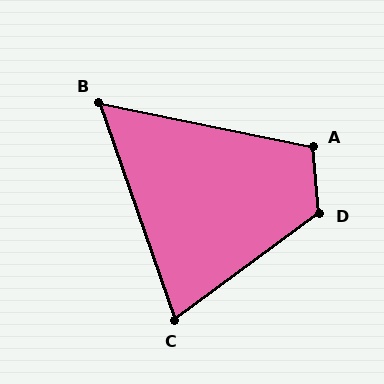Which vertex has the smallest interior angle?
B, at approximately 59 degrees.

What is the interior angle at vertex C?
Approximately 73 degrees (acute).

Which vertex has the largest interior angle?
D, at approximately 121 degrees.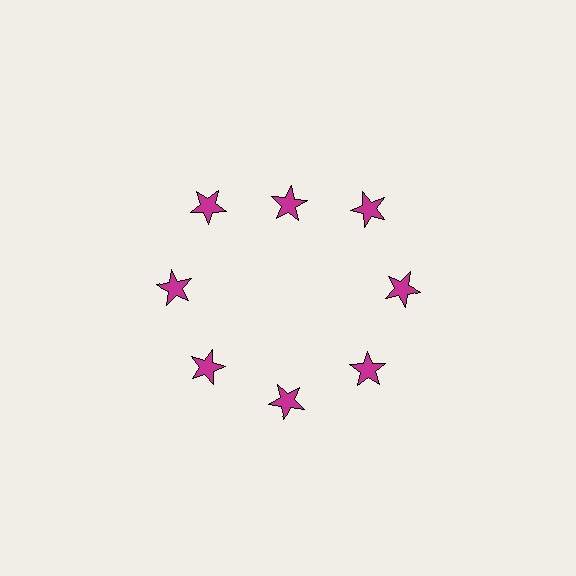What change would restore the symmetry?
The symmetry would be restored by moving it outward, back onto the ring so that all 8 stars sit at equal angles and equal distance from the center.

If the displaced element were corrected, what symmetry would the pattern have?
It would have 8-fold rotational symmetry — the pattern would map onto itself every 45 degrees.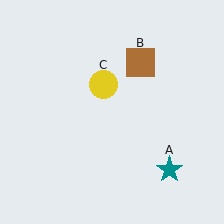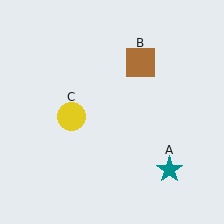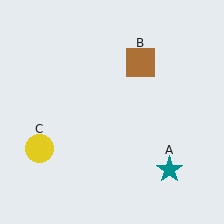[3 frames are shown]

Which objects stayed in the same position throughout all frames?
Teal star (object A) and brown square (object B) remained stationary.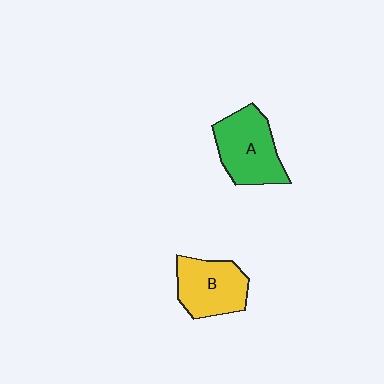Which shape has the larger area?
Shape A (green).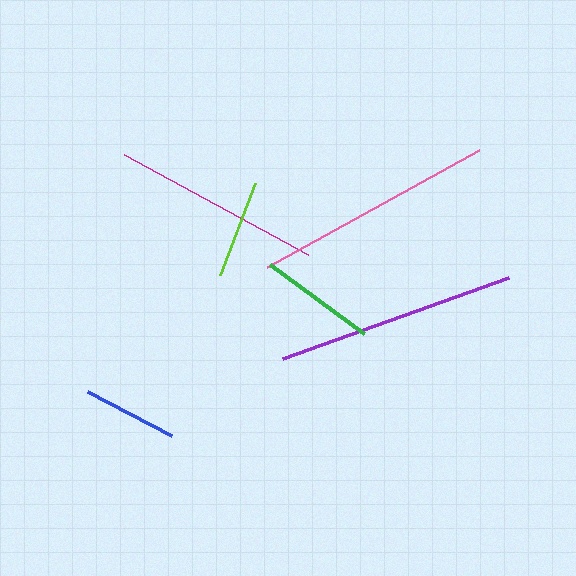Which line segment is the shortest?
The blue line is the shortest at approximately 94 pixels.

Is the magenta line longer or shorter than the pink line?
The pink line is longer than the magenta line.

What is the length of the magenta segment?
The magenta segment is approximately 210 pixels long.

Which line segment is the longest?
The pink line is the longest at approximately 242 pixels.